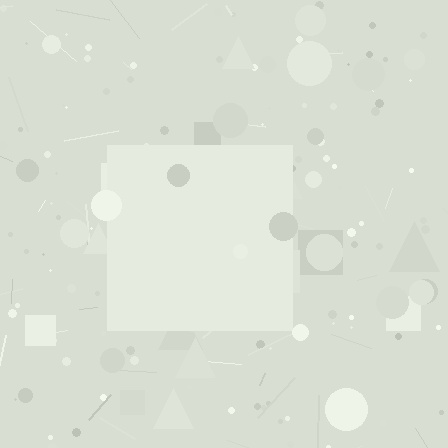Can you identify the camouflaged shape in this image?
The camouflaged shape is a square.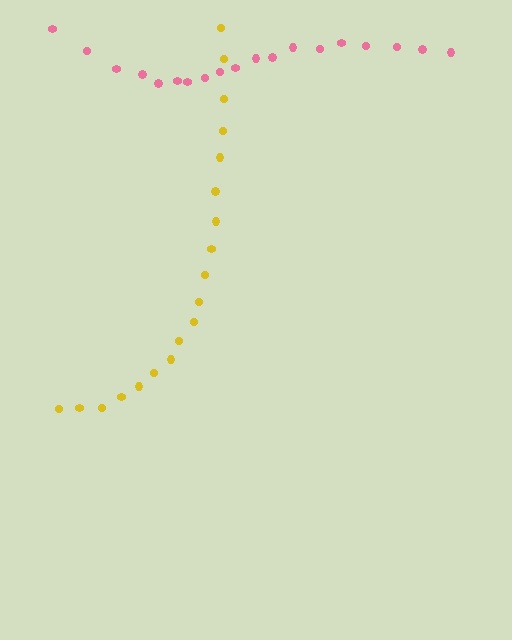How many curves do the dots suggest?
There are 2 distinct paths.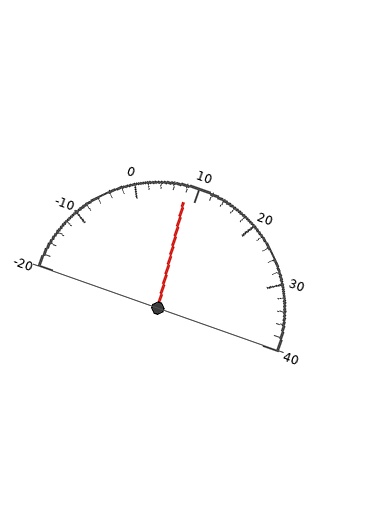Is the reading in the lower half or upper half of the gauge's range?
The reading is in the lower half of the range (-20 to 40).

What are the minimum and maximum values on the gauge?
The gauge ranges from -20 to 40.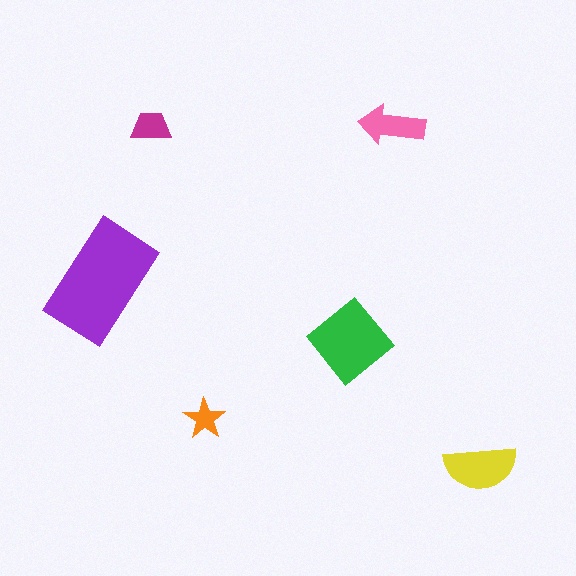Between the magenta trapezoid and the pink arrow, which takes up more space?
The pink arrow.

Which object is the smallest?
The orange star.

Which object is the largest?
The purple rectangle.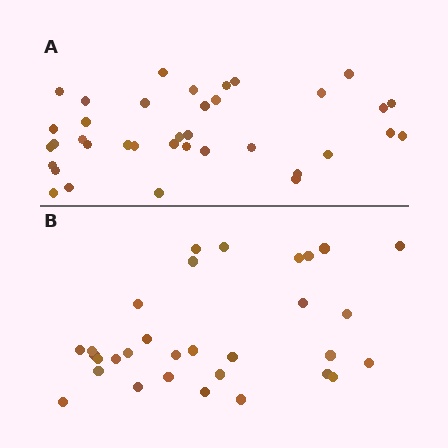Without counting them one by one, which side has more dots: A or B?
Region A (the top region) has more dots.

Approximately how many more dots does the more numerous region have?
Region A has about 6 more dots than region B.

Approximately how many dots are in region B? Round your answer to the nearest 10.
About 30 dots. (The exact count is 31, which rounds to 30.)